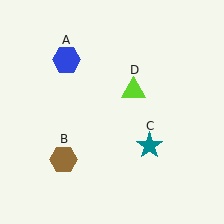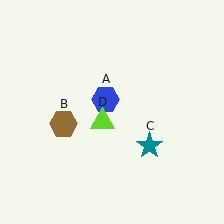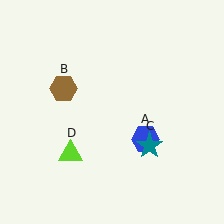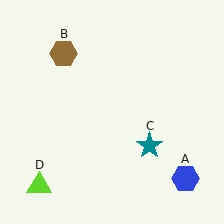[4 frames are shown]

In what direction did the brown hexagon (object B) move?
The brown hexagon (object B) moved up.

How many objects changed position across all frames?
3 objects changed position: blue hexagon (object A), brown hexagon (object B), lime triangle (object D).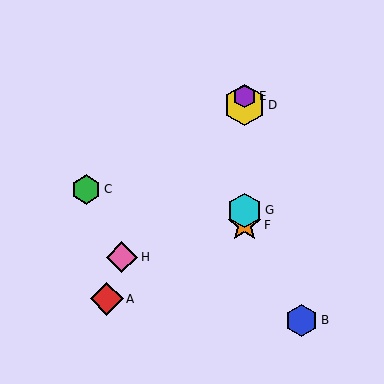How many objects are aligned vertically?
4 objects (D, E, F, G) are aligned vertically.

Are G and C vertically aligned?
No, G is at x≈244 and C is at x≈86.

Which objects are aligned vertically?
Objects D, E, F, G are aligned vertically.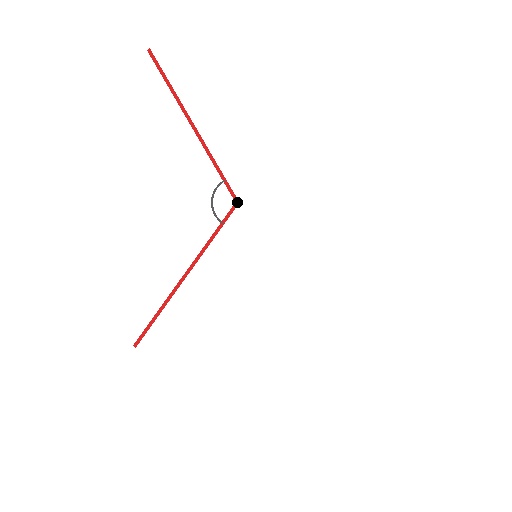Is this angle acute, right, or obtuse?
It is obtuse.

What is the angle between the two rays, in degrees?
Approximately 114 degrees.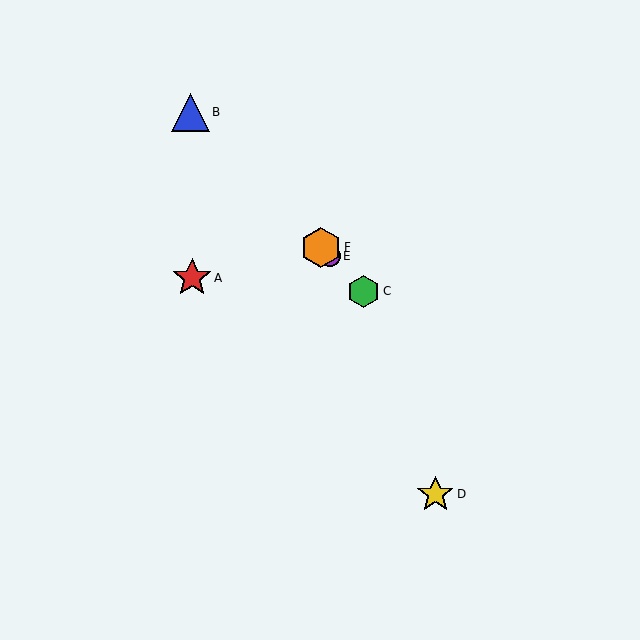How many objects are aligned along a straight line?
4 objects (B, C, E, F) are aligned along a straight line.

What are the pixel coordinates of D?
Object D is at (435, 494).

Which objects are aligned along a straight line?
Objects B, C, E, F are aligned along a straight line.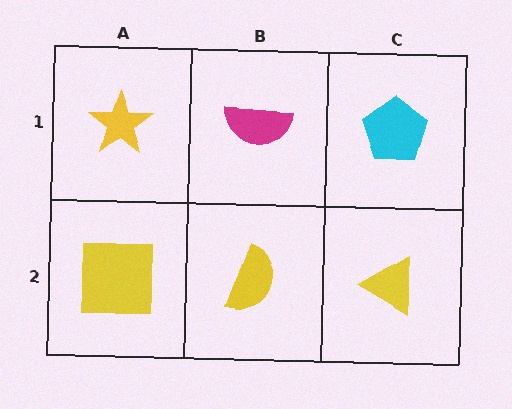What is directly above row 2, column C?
A cyan pentagon.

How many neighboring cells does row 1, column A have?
2.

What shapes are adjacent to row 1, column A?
A yellow square (row 2, column A), a magenta semicircle (row 1, column B).